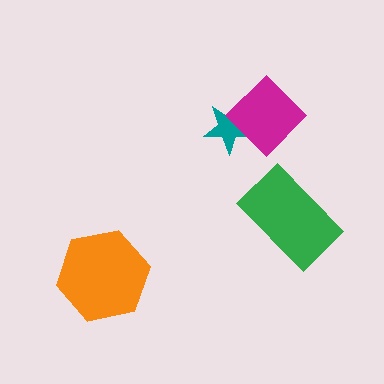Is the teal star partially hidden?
Yes, it is partially covered by another shape.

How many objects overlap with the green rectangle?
0 objects overlap with the green rectangle.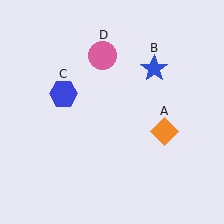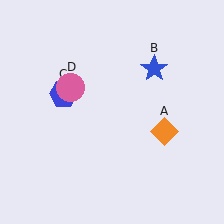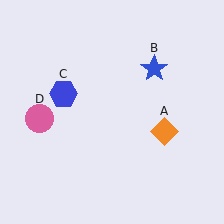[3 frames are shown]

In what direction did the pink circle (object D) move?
The pink circle (object D) moved down and to the left.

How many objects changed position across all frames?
1 object changed position: pink circle (object D).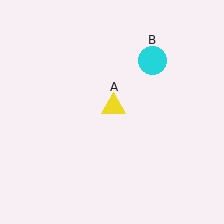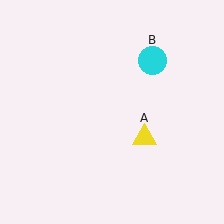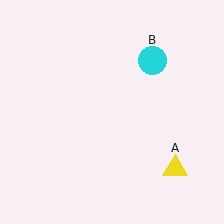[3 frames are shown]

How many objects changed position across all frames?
1 object changed position: yellow triangle (object A).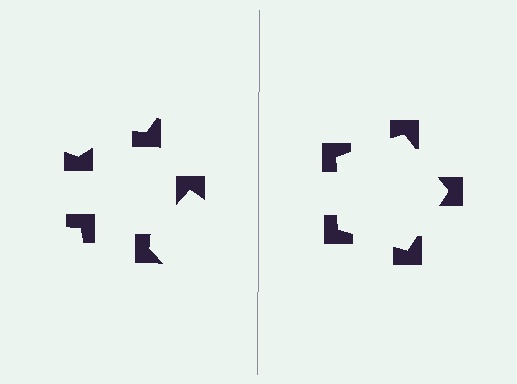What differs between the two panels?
The notched squares are positioned identically on both sides; only the wedge orientations differ. On the right they align to a pentagon; on the left they are misaligned.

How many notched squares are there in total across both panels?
10 — 5 on each side.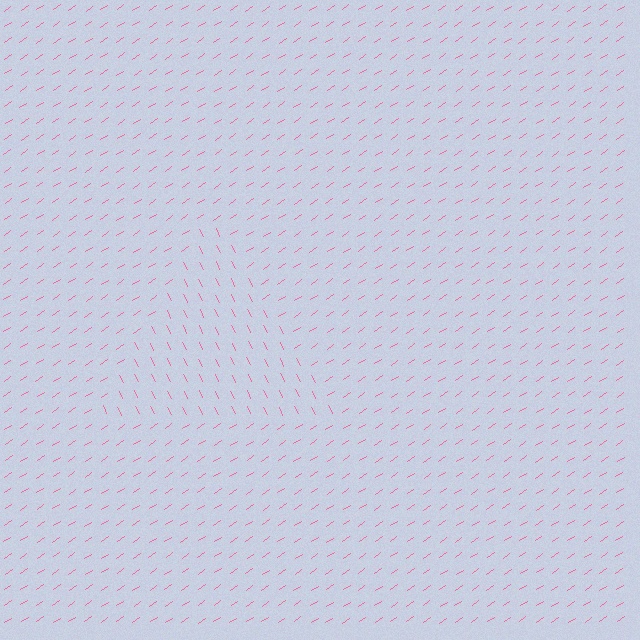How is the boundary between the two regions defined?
The boundary is defined purely by a change in line orientation (approximately 83 degrees difference). All lines are the same color and thickness.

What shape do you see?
I see a triangle.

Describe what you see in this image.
The image is filled with small pink line segments. A triangle region in the image has lines oriented differently from the surrounding lines, creating a visible texture boundary.